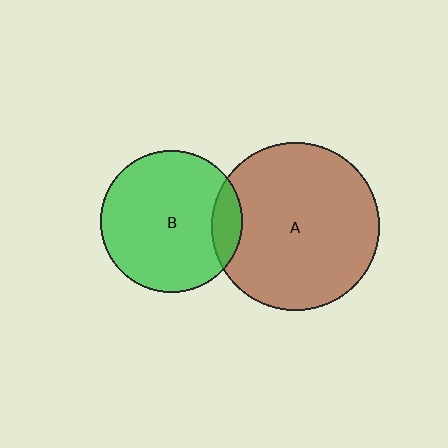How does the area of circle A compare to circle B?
Approximately 1.4 times.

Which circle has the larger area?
Circle A (brown).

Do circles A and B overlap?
Yes.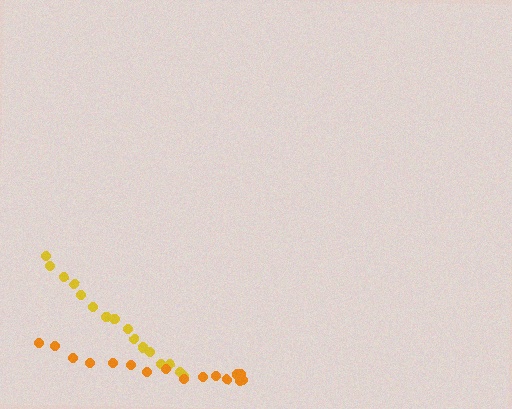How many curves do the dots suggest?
There are 2 distinct paths.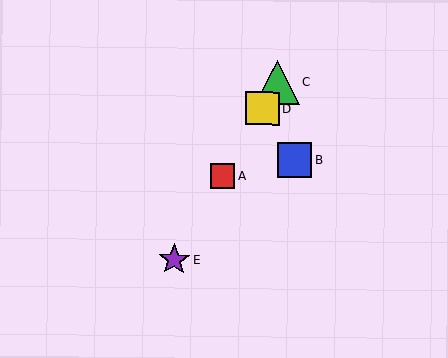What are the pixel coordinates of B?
Object B is at (295, 160).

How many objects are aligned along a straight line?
4 objects (A, C, D, E) are aligned along a straight line.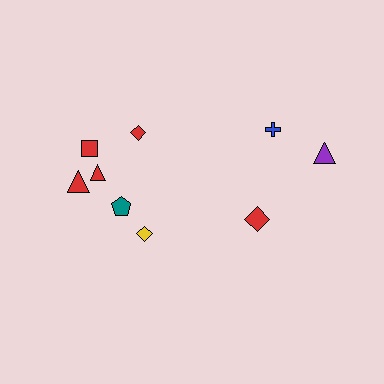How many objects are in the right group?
There are 3 objects.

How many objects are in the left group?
There are 6 objects.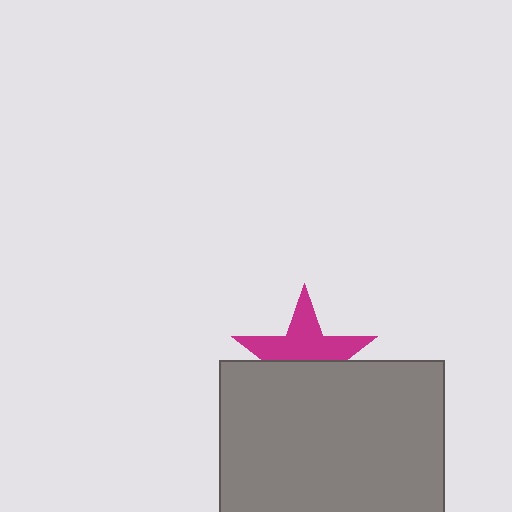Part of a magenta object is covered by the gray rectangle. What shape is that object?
It is a star.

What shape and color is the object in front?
The object in front is a gray rectangle.